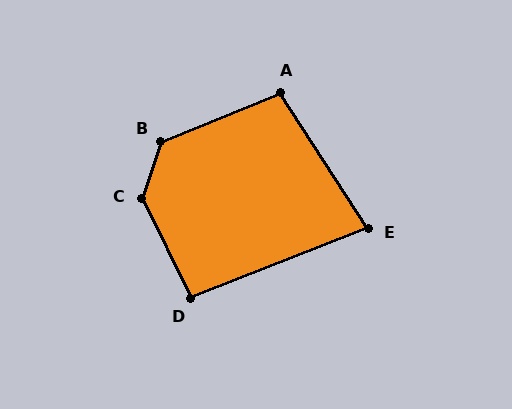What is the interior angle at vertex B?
Approximately 130 degrees (obtuse).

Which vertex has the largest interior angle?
C, at approximately 136 degrees.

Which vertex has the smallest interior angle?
E, at approximately 79 degrees.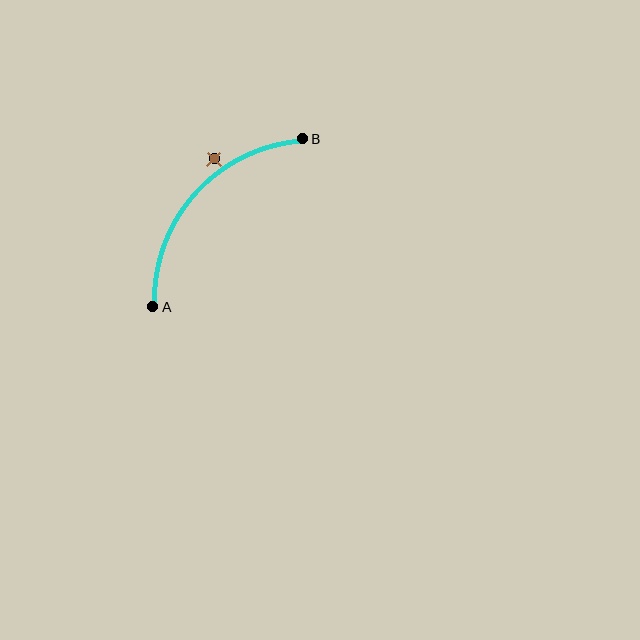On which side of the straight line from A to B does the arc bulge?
The arc bulges above and to the left of the straight line connecting A and B.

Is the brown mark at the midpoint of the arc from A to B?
No — the brown mark does not lie on the arc at all. It sits slightly outside the curve.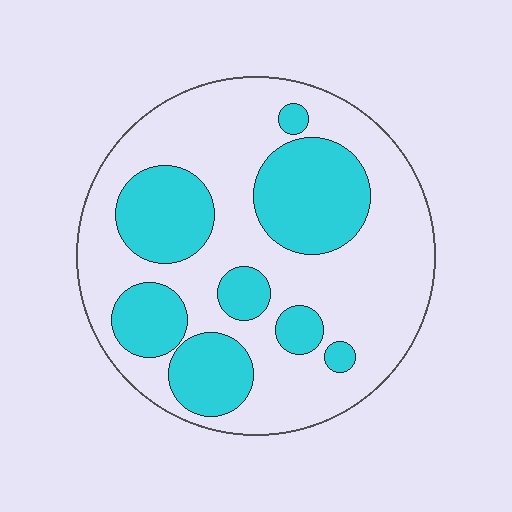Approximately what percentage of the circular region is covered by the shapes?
Approximately 35%.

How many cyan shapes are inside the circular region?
8.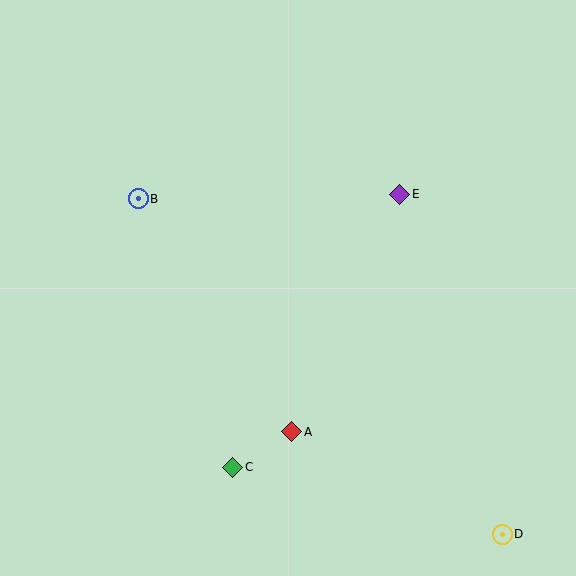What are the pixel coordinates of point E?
Point E is at (400, 194).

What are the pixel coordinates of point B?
Point B is at (138, 199).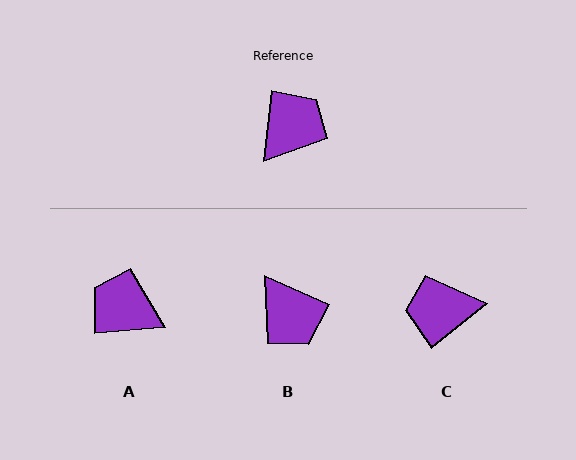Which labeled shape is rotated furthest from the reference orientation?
C, about 135 degrees away.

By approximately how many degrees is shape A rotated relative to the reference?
Approximately 101 degrees counter-clockwise.